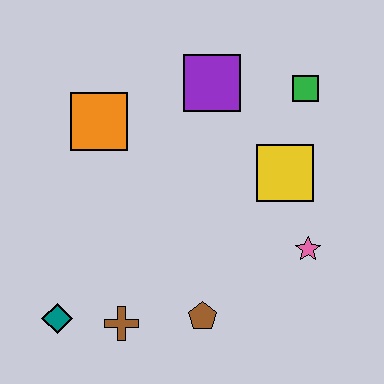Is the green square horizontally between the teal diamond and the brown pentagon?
No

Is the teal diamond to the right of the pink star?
No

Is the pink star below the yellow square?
Yes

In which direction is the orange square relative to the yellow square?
The orange square is to the left of the yellow square.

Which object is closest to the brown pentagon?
The brown cross is closest to the brown pentagon.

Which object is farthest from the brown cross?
The green square is farthest from the brown cross.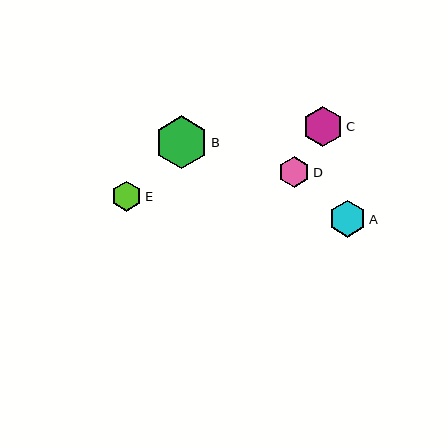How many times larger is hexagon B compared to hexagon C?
Hexagon B is approximately 1.3 times the size of hexagon C.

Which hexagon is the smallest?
Hexagon E is the smallest with a size of approximately 30 pixels.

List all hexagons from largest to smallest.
From largest to smallest: B, C, A, D, E.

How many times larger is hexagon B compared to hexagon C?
Hexagon B is approximately 1.3 times the size of hexagon C.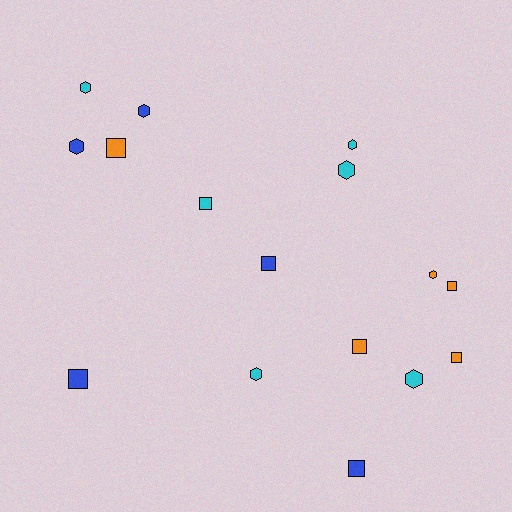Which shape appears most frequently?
Square, with 8 objects.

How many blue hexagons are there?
There are 2 blue hexagons.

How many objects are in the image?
There are 16 objects.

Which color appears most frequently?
Cyan, with 6 objects.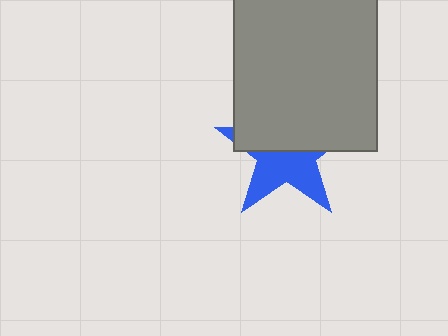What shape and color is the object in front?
The object in front is a gray rectangle.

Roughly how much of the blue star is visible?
About half of it is visible (roughly 48%).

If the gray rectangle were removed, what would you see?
You would see the complete blue star.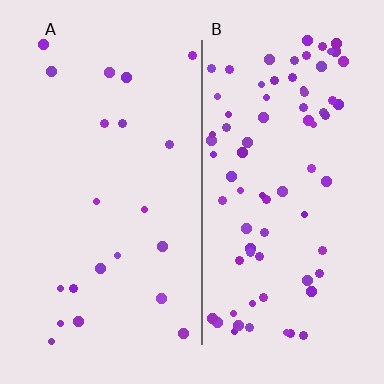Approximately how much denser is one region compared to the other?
Approximately 3.8× — region B over region A.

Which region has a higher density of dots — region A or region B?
B (the right).